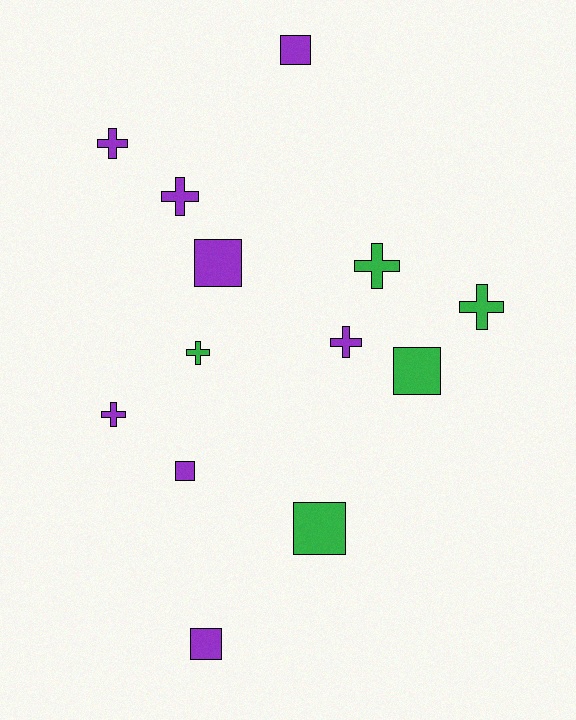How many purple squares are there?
There are 4 purple squares.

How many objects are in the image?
There are 13 objects.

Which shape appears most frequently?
Cross, with 7 objects.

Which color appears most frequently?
Purple, with 8 objects.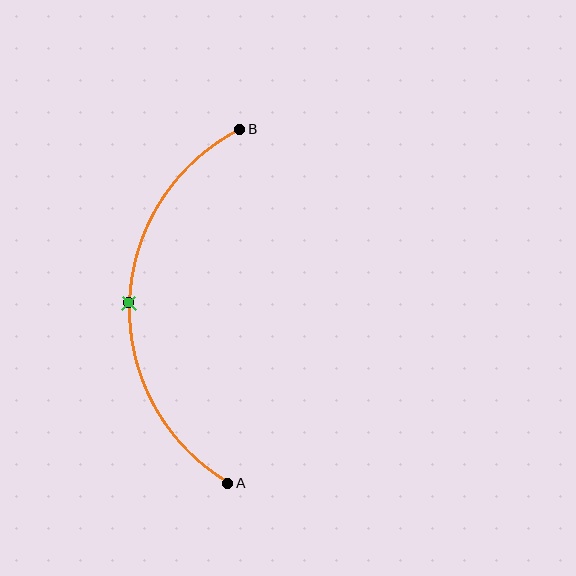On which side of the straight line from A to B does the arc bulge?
The arc bulges to the left of the straight line connecting A and B.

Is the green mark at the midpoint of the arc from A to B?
Yes. The green mark lies on the arc at equal arc-length from both A and B — it is the arc midpoint.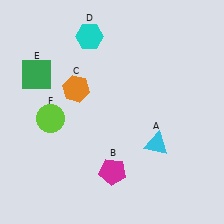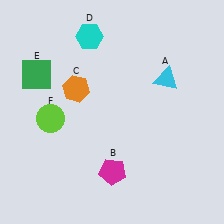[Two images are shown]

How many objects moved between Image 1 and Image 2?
1 object moved between the two images.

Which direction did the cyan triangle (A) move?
The cyan triangle (A) moved up.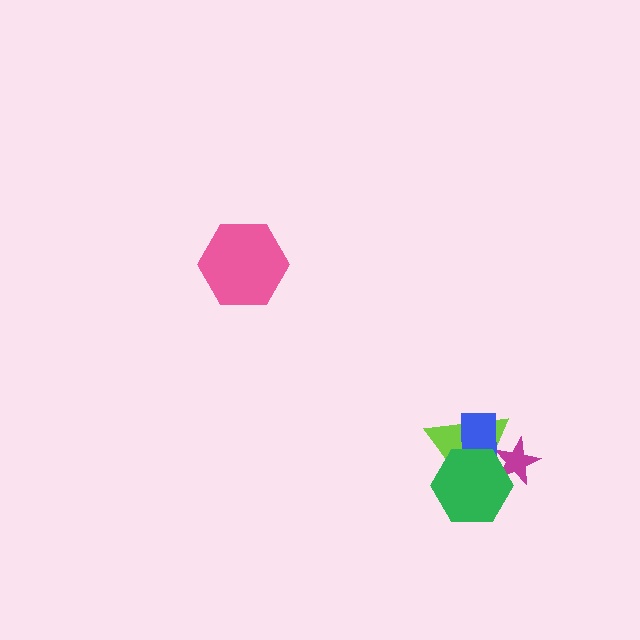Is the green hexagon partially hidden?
No, no other shape covers it.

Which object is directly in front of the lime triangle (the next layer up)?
The blue rectangle is directly in front of the lime triangle.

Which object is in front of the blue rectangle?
The green hexagon is in front of the blue rectangle.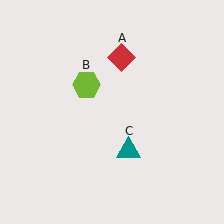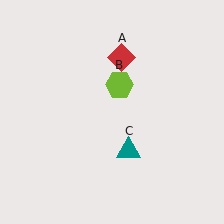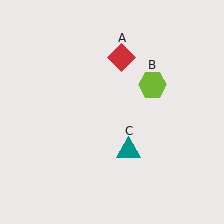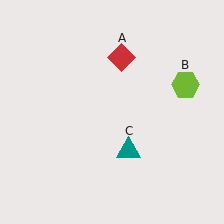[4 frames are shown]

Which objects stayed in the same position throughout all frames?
Red diamond (object A) and teal triangle (object C) remained stationary.